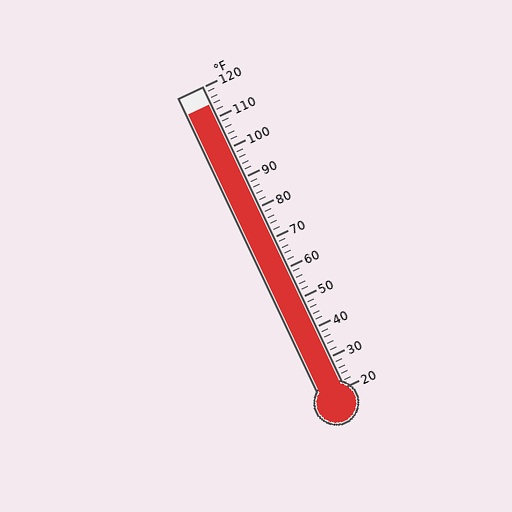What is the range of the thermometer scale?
The thermometer scale ranges from 20°F to 120°F.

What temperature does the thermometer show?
The thermometer shows approximately 114°F.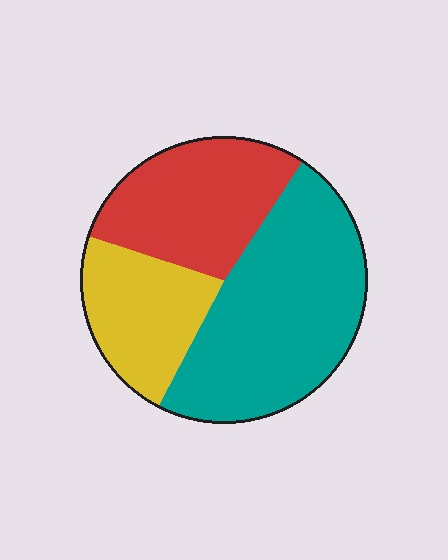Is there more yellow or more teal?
Teal.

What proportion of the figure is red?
Red takes up between a sixth and a third of the figure.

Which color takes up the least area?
Yellow, at roughly 20%.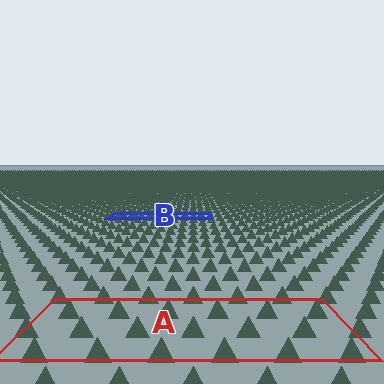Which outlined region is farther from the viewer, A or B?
Region B is farther from the viewer — the texture elements inside it appear smaller and more densely packed.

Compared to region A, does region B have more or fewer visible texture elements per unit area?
Region B has more texture elements per unit area — they are packed more densely because it is farther away.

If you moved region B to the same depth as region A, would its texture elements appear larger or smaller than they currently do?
They would appear larger. At a closer depth, the same texture elements are projected at a bigger on-screen size.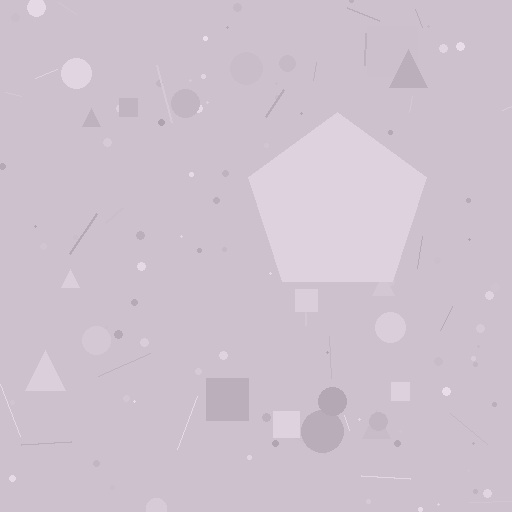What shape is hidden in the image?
A pentagon is hidden in the image.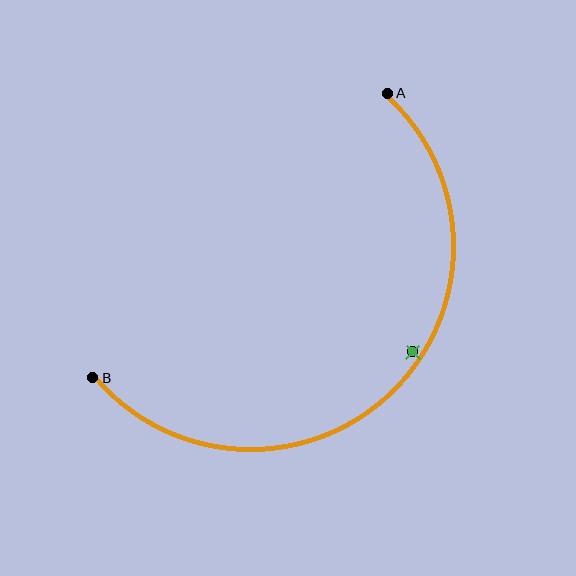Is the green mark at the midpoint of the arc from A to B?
No — the green mark does not lie on the arc at all. It sits slightly inside the curve.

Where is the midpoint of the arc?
The arc midpoint is the point on the curve farthest from the straight line joining A and B. It sits below and to the right of that line.